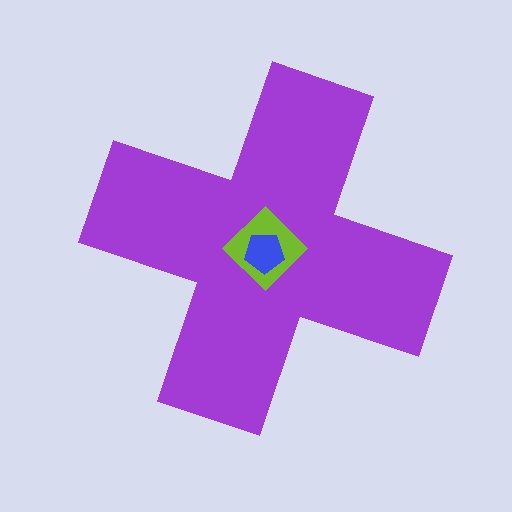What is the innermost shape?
The blue pentagon.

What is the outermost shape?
The purple cross.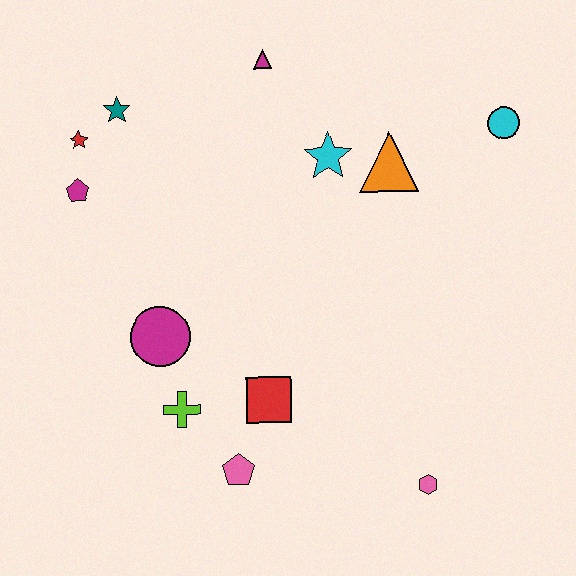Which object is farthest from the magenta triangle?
The pink hexagon is farthest from the magenta triangle.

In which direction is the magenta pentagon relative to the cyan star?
The magenta pentagon is to the left of the cyan star.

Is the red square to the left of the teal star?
No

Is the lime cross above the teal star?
No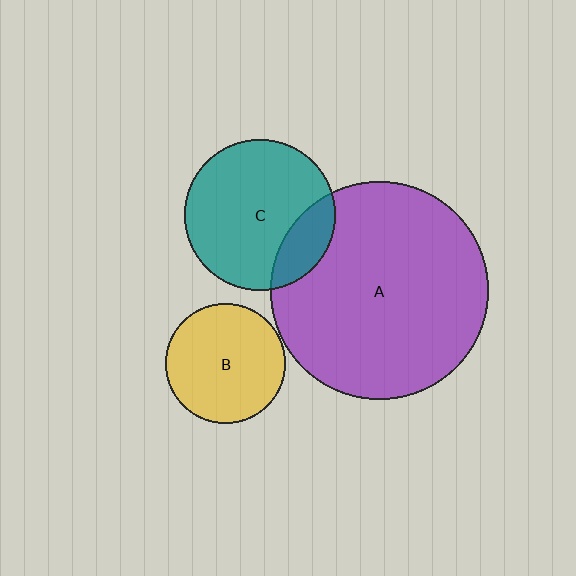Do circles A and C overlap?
Yes.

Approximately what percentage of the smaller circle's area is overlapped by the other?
Approximately 20%.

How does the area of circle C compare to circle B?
Approximately 1.6 times.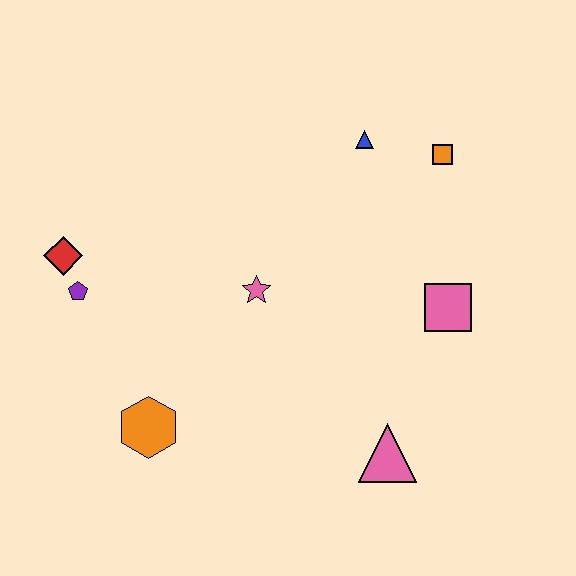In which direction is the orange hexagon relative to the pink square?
The orange hexagon is to the left of the pink square.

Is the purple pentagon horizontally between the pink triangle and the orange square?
No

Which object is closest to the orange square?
The blue triangle is closest to the orange square.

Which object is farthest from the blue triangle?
The orange hexagon is farthest from the blue triangle.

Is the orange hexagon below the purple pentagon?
Yes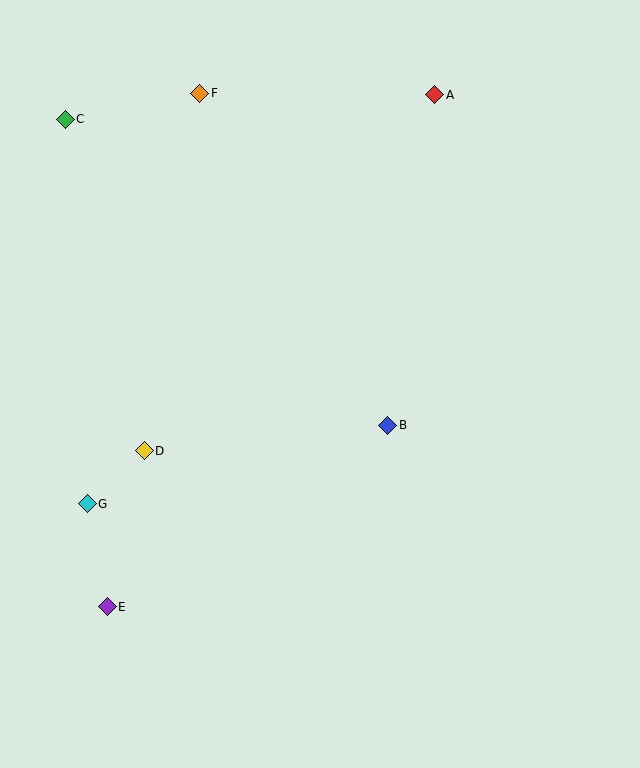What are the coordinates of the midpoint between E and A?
The midpoint between E and A is at (271, 351).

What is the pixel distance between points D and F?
The distance between D and F is 361 pixels.